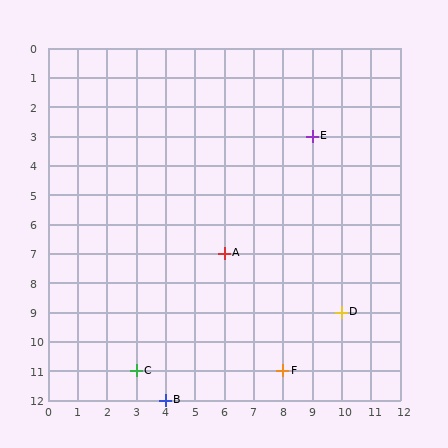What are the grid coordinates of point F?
Point F is at grid coordinates (8, 11).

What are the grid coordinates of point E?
Point E is at grid coordinates (9, 3).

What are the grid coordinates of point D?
Point D is at grid coordinates (10, 9).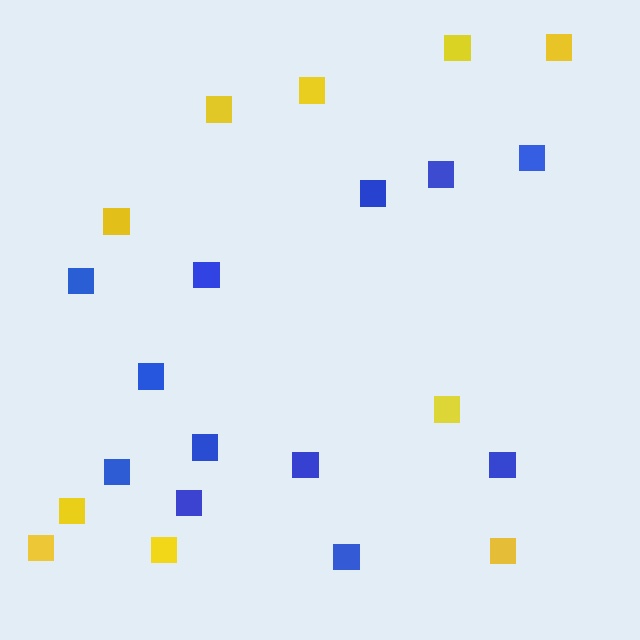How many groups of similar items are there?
There are 2 groups: one group of blue squares (12) and one group of yellow squares (10).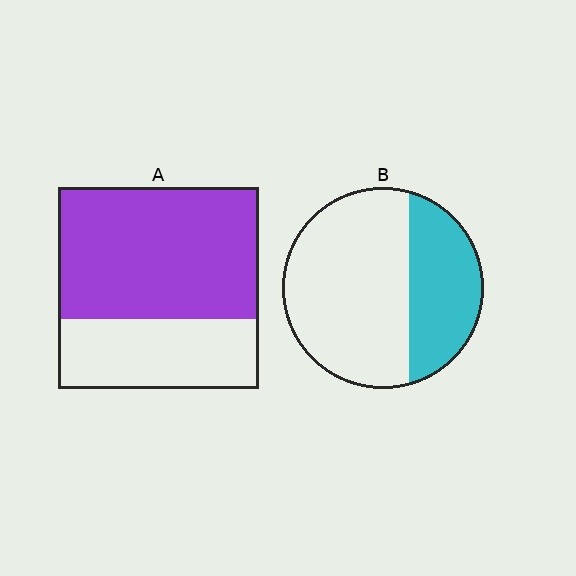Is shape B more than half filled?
No.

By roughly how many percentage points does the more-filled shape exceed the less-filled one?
By roughly 30 percentage points (A over B).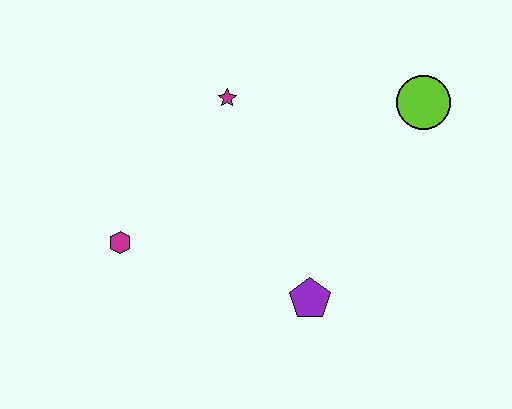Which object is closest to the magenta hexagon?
The magenta star is closest to the magenta hexagon.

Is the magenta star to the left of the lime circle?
Yes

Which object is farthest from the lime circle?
The magenta hexagon is farthest from the lime circle.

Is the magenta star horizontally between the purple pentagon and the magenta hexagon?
Yes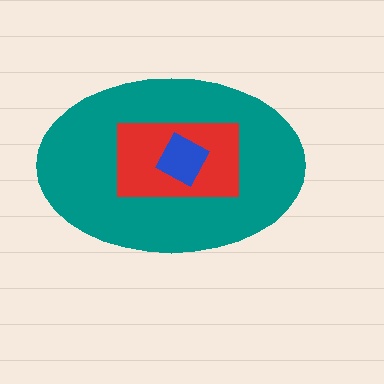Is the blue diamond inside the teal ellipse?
Yes.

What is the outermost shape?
The teal ellipse.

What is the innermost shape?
The blue diamond.